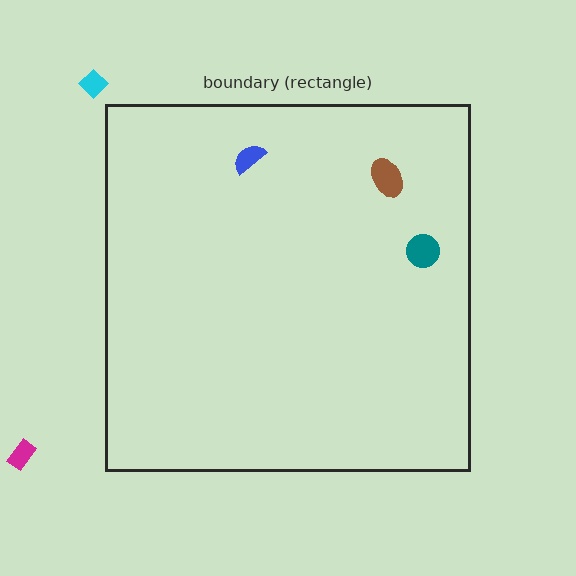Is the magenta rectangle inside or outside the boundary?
Outside.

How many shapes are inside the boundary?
3 inside, 2 outside.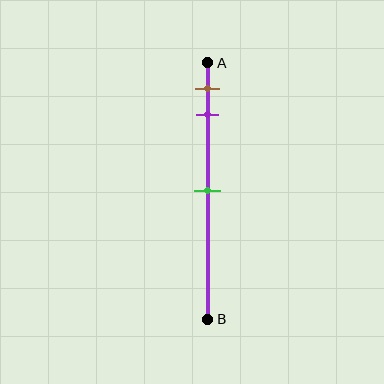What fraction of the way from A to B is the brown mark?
The brown mark is approximately 10% (0.1) of the way from A to B.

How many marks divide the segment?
There are 3 marks dividing the segment.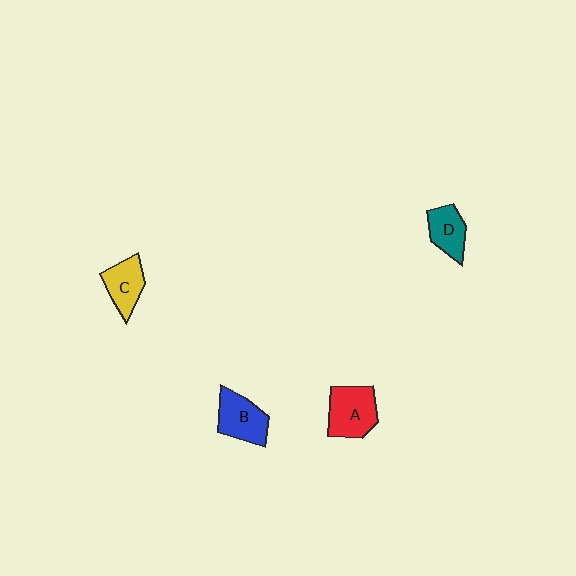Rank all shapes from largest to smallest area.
From largest to smallest: A (red), B (blue), C (yellow), D (teal).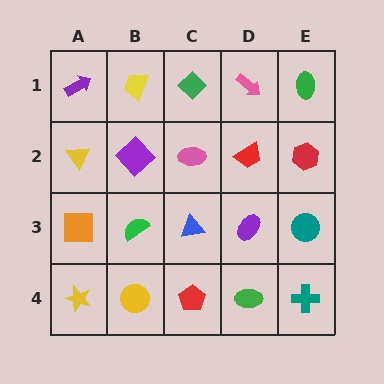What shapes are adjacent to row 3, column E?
A red hexagon (row 2, column E), a teal cross (row 4, column E), a purple ellipse (row 3, column D).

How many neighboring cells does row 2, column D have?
4.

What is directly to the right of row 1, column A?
A yellow trapezoid.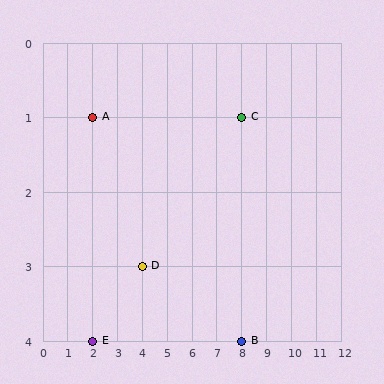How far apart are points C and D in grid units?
Points C and D are 4 columns and 2 rows apart (about 4.5 grid units diagonally).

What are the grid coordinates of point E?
Point E is at grid coordinates (2, 4).